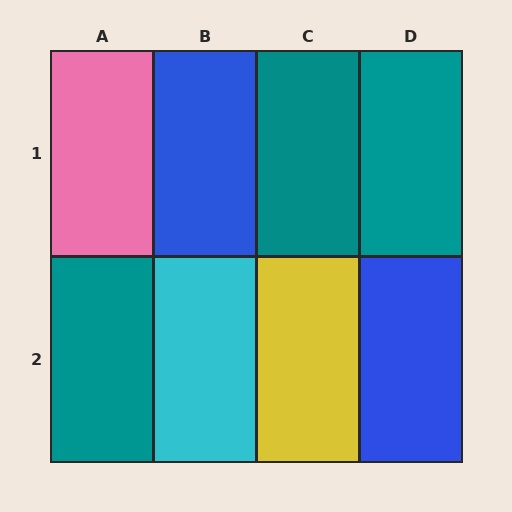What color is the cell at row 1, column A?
Pink.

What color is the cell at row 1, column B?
Blue.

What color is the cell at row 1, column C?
Teal.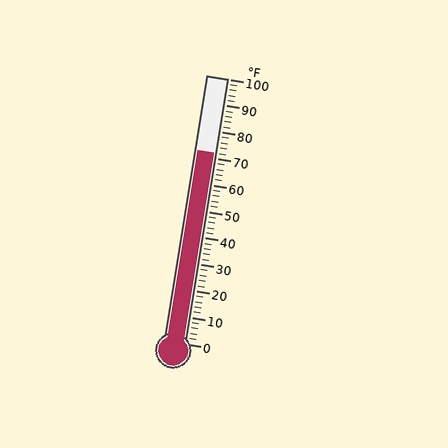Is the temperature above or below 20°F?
The temperature is above 20°F.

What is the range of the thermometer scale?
The thermometer scale ranges from 0°F to 100°F.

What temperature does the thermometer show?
The thermometer shows approximately 72°F.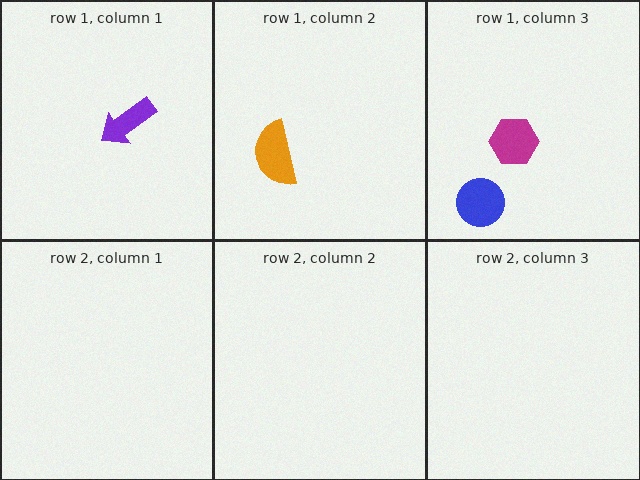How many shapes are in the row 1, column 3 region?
2.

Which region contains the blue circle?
The row 1, column 3 region.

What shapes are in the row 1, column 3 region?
The magenta hexagon, the blue circle.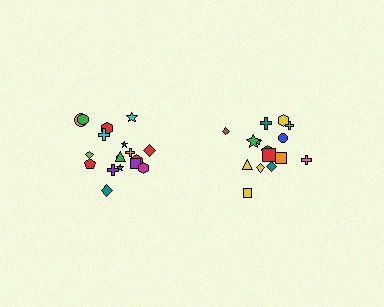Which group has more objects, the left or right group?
The left group.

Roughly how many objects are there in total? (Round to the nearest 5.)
Roughly 35 objects in total.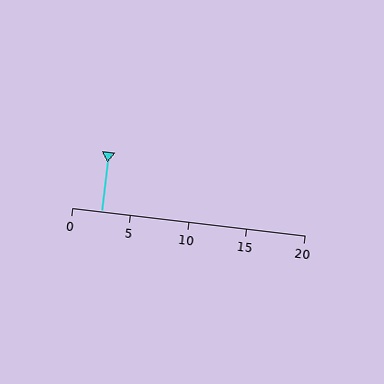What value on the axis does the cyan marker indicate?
The marker indicates approximately 2.5.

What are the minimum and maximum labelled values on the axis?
The axis runs from 0 to 20.